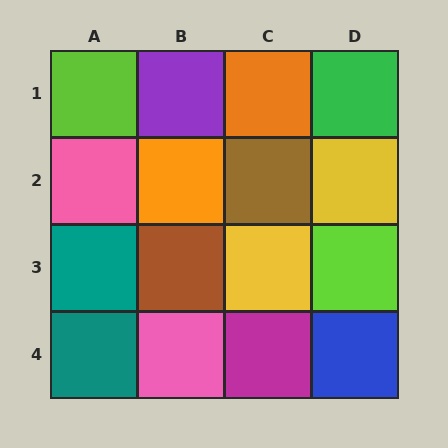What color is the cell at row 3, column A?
Teal.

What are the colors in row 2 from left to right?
Pink, orange, brown, yellow.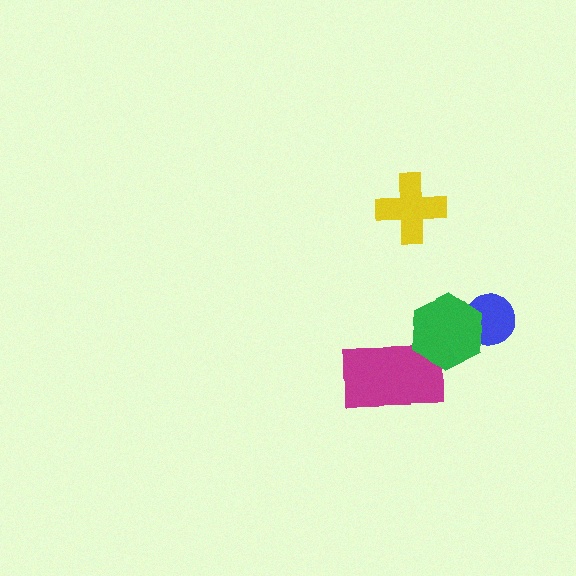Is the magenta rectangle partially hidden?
Yes, it is partially covered by another shape.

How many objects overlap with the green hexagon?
2 objects overlap with the green hexagon.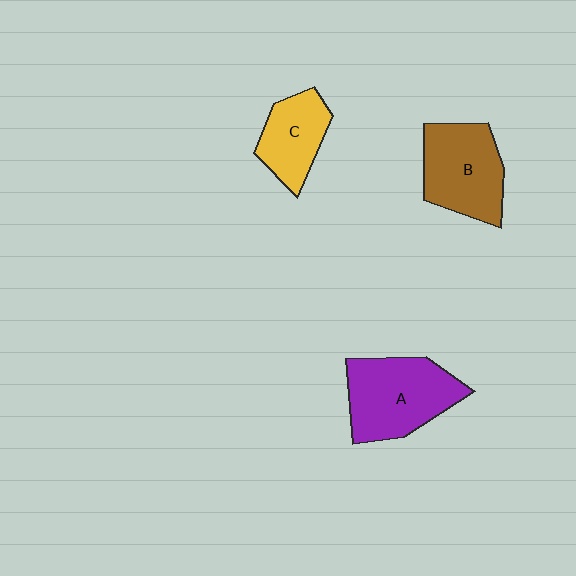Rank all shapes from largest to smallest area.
From largest to smallest: A (purple), B (brown), C (yellow).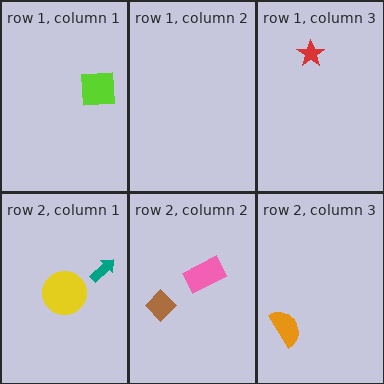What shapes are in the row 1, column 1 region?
The lime square.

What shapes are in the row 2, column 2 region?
The pink rectangle, the brown diamond.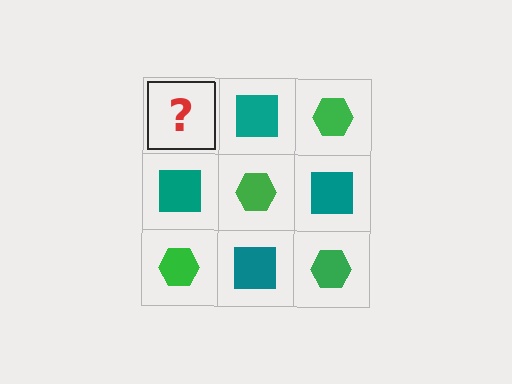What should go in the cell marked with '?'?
The missing cell should contain a green hexagon.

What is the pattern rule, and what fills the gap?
The rule is that it alternates green hexagon and teal square in a checkerboard pattern. The gap should be filled with a green hexagon.